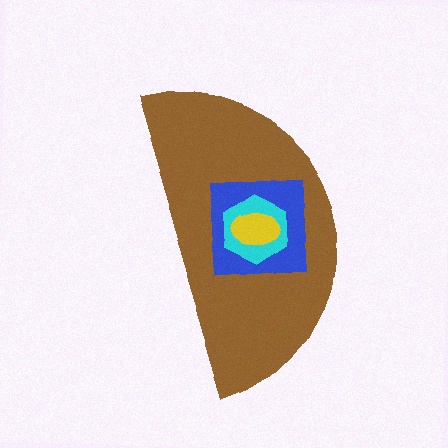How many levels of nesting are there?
4.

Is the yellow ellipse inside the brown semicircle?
Yes.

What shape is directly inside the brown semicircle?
The blue square.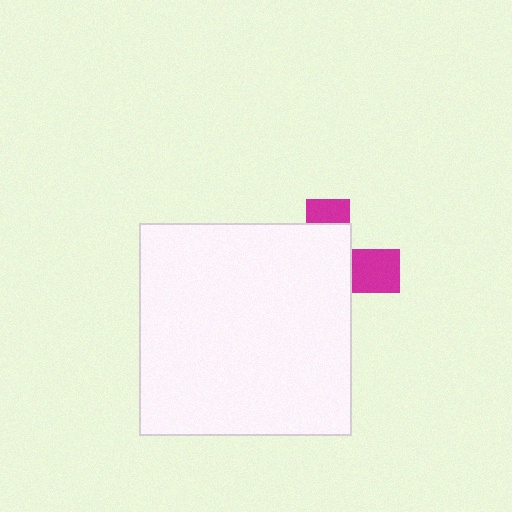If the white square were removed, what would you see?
You would see the complete magenta cross.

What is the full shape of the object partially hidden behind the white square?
The partially hidden object is a magenta cross.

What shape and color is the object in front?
The object in front is a white square.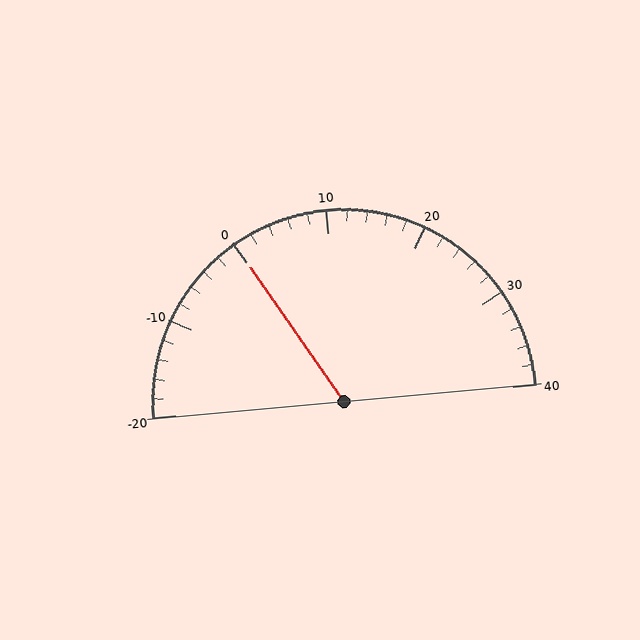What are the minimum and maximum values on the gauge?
The gauge ranges from -20 to 40.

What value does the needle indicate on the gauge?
The needle indicates approximately 0.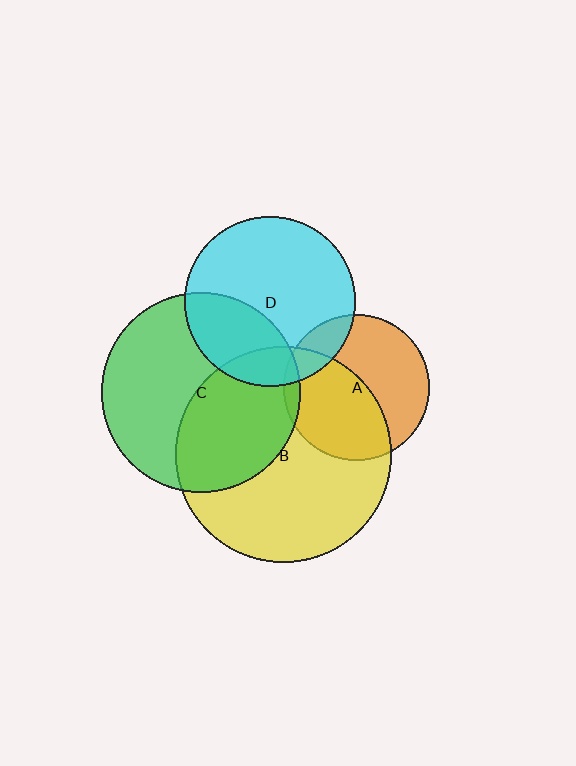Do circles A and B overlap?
Yes.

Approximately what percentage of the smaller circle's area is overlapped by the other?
Approximately 50%.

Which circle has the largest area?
Circle B (yellow).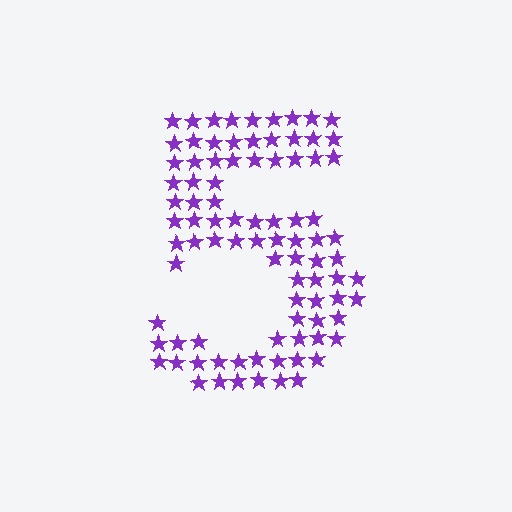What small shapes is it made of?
It is made of small stars.